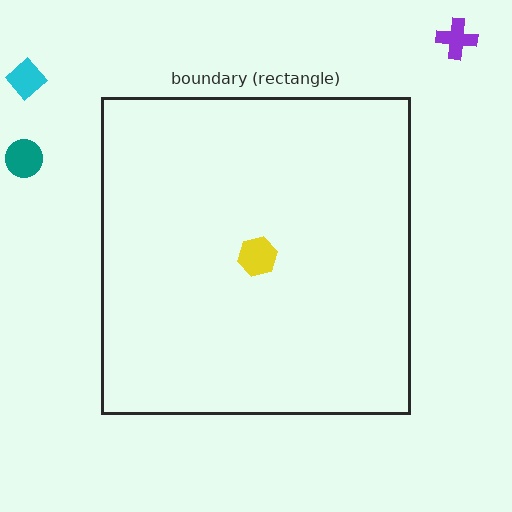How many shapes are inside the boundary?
1 inside, 3 outside.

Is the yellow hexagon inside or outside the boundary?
Inside.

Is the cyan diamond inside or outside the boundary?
Outside.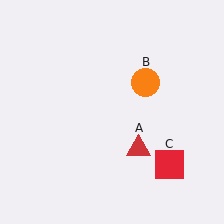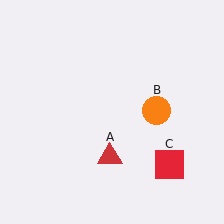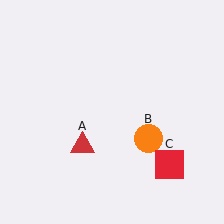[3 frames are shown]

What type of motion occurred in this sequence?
The red triangle (object A), orange circle (object B) rotated clockwise around the center of the scene.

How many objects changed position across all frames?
2 objects changed position: red triangle (object A), orange circle (object B).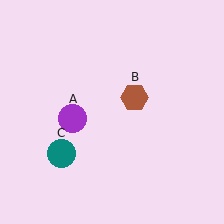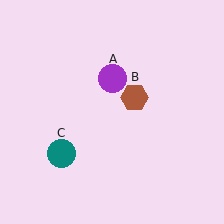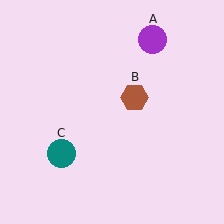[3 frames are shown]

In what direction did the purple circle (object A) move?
The purple circle (object A) moved up and to the right.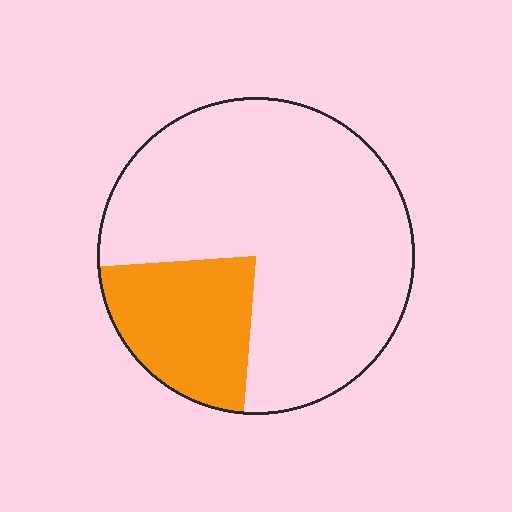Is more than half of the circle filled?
No.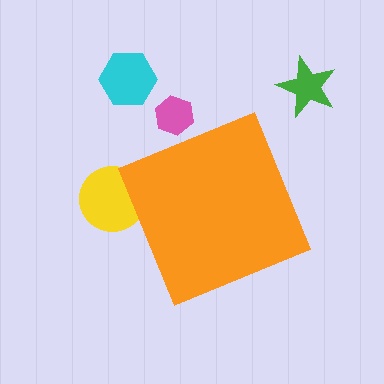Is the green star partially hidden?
No, the green star is fully visible.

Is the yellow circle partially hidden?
Yes, the yellow circle is partially hidden behind the orange diamond.